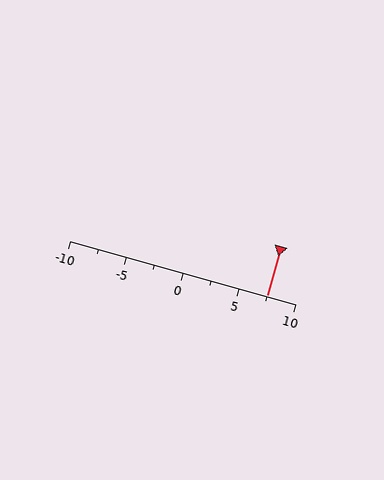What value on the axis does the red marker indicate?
The marker indicates approximately 7.5.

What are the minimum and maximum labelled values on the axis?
The axis runs from -10 to 10.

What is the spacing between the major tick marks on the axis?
The major ticks are spaced 5 apart.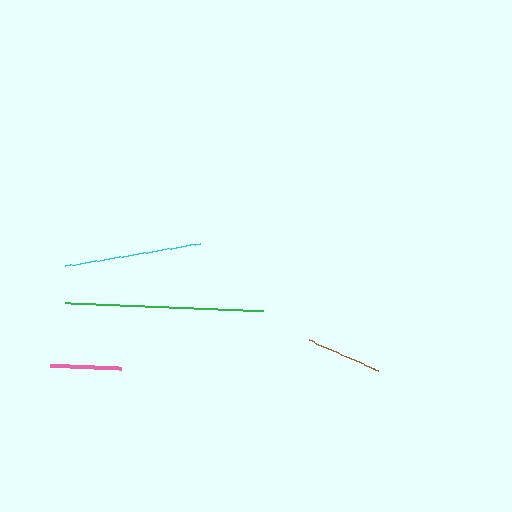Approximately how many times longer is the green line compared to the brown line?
The green line is approximately 2.6 times the length of the brown line.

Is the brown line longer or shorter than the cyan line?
The cyan line is longer than the brown line.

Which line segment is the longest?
The green line is the longest at approximately 198 pixels.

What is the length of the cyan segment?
The cyan segment is approximately 137 pixels long.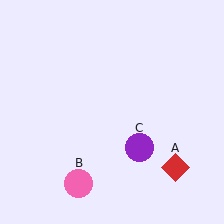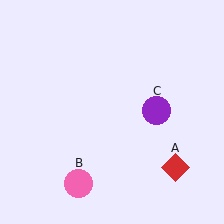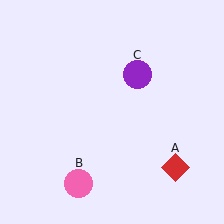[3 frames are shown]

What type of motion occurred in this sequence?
The purple circle (object C) rotated counterclockwise around the center of the scene.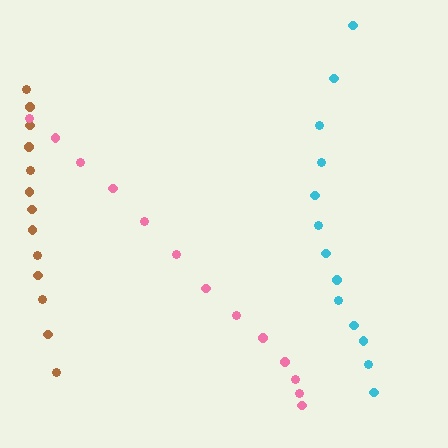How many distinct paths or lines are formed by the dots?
There are 3 distinct paths.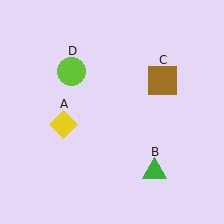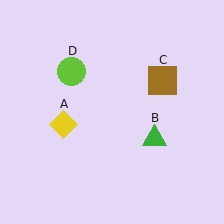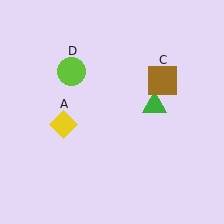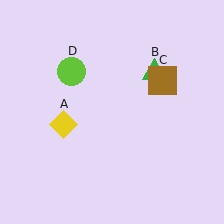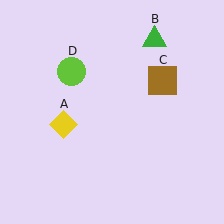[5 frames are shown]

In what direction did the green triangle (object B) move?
The green triangle (object B) moved up.